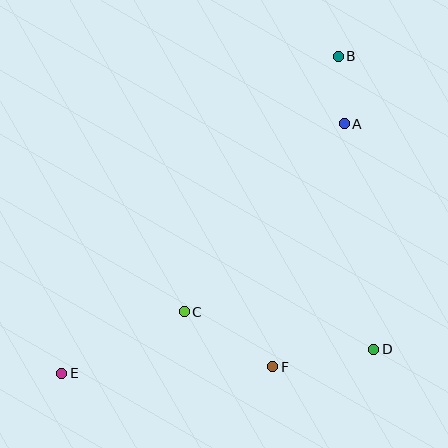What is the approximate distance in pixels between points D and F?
The distance between D and F is approximately 103 pixels.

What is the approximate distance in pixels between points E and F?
The distance between E and F is approximately 211 pixels.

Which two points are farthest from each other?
Points B and E are farthest from each other.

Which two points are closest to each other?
Points A and B are closest to each other.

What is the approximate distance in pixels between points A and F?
The distance between A and F is approximately 253 pixels.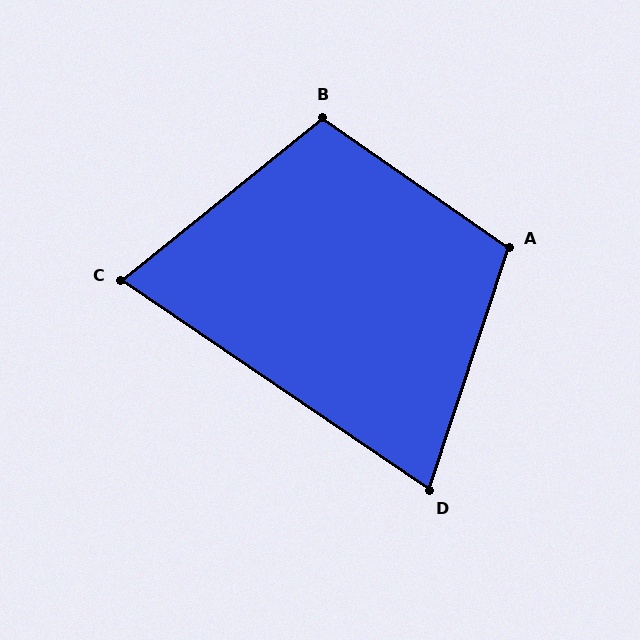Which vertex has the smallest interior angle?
C, at approximately 73 degrees.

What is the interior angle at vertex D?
Approximately 74 degrees (acute).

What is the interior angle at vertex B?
Approximately 106 degrees (obtuse).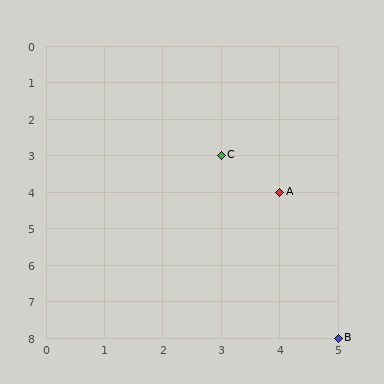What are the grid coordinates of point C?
Point C is at grid coordinates (3, 3).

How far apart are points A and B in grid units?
Points A and B are 1 column and 4 rows apart (about 4.1 grid units diagonally).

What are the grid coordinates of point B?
Point B is at grid coordinates (5, 8).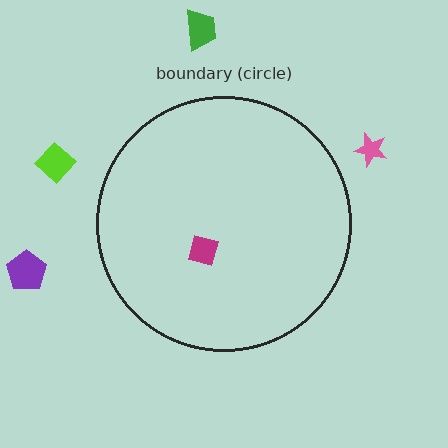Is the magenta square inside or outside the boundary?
Inside.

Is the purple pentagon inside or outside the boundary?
Outside.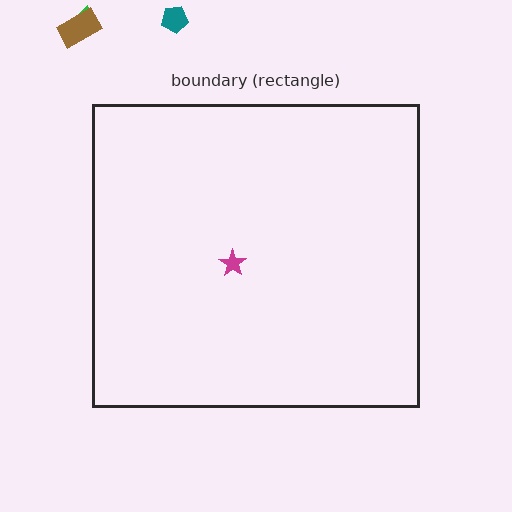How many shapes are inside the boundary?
1 inside, 3 outside.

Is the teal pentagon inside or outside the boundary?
Outside.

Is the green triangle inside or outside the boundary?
Outside.